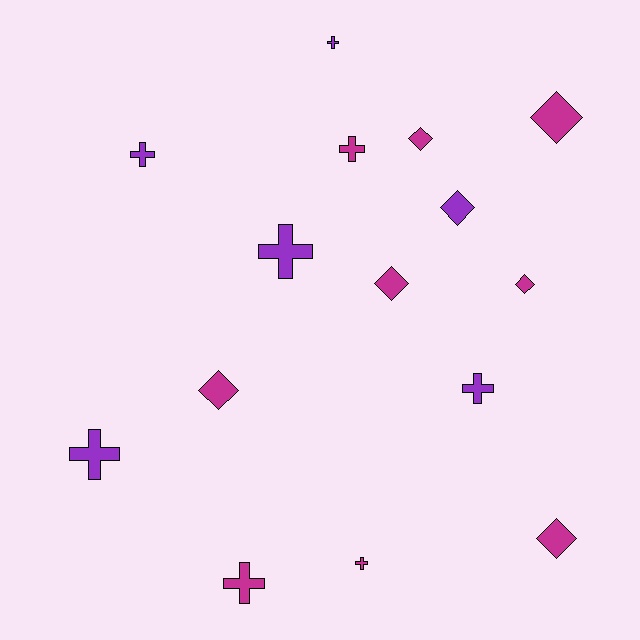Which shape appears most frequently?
Cross, with 8 objects.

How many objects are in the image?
There are 15 objects.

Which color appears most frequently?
Magenta, with 9 objects.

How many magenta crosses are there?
There are 3 magenta crosses.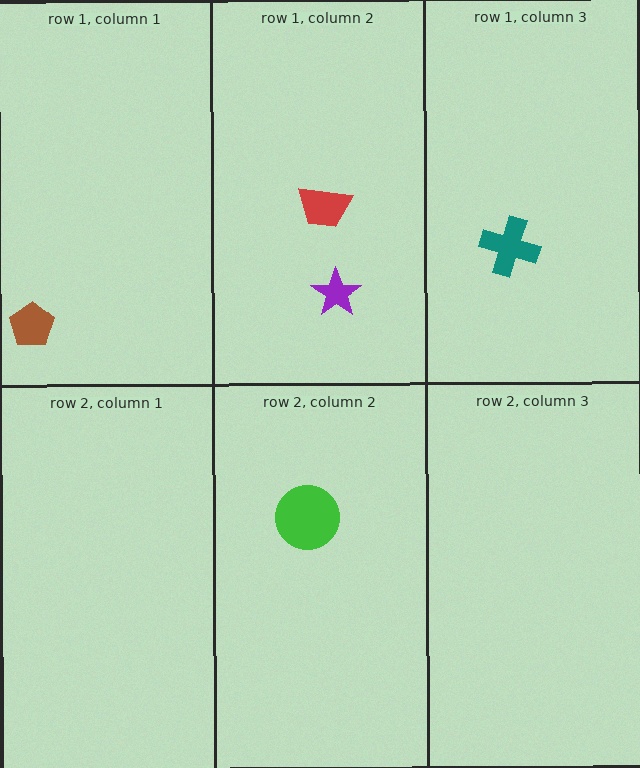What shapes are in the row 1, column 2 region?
The purple star, the red trapezoid.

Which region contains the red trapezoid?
The row 1, column 2 region.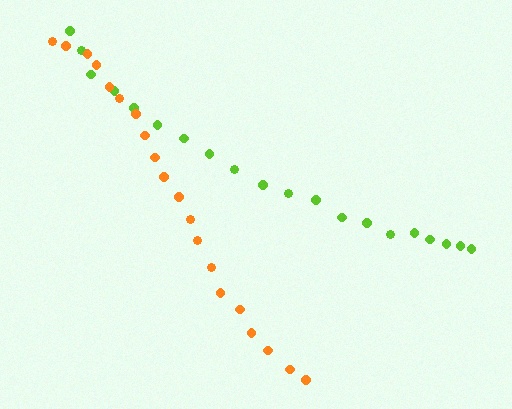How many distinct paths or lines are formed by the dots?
There are 2 distinct paths.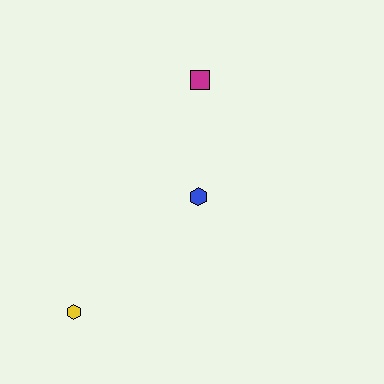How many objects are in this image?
There are 3 objects.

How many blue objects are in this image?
There is 1 blue object.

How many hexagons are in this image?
There are 2 hexagons.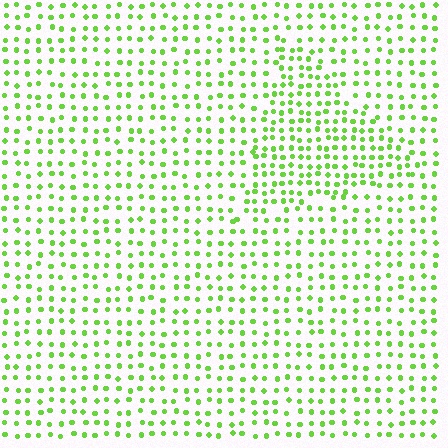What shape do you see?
I see a triangle.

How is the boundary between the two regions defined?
The boundary is defined by a change in element density (approximately 1.6x ratio). All elements are the same color, size, and shape.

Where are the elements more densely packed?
The elements are more densely packed inside the triangle boundary.